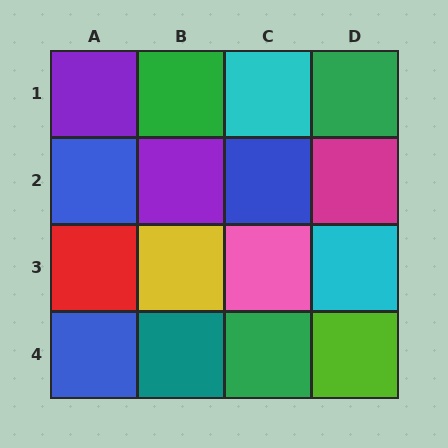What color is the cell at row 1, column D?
Green.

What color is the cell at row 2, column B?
Purple.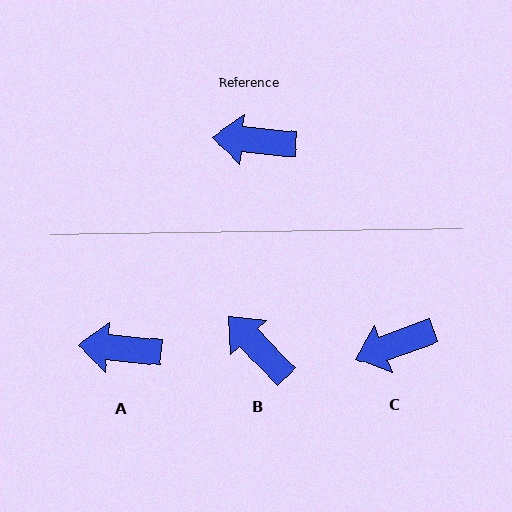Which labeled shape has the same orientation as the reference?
A.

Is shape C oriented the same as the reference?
No, it is off by about 26 degrees.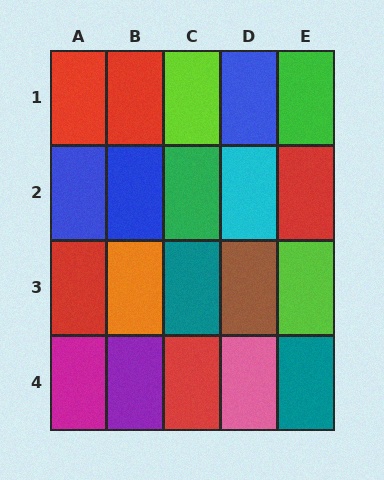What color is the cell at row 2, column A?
Blue.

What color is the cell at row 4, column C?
Red.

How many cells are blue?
3 cells are blue.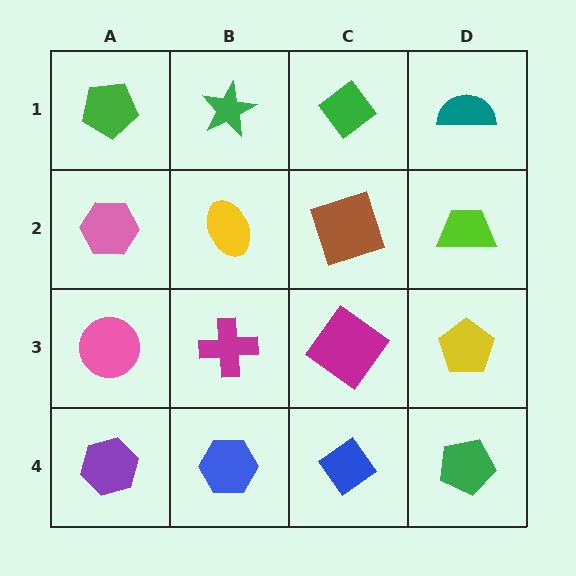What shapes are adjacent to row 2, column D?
A teal semicircle (row 1, column D), a yellow pentagon (row 3, column D), a brown square (row 2, column C).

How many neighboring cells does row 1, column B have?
3.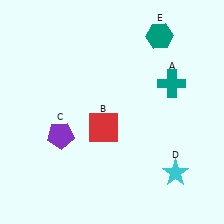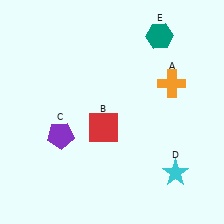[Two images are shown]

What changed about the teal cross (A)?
In Image 1, A is teal. In Image 2, it changed to orange.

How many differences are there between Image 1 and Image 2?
There is 1 difference between the two images.